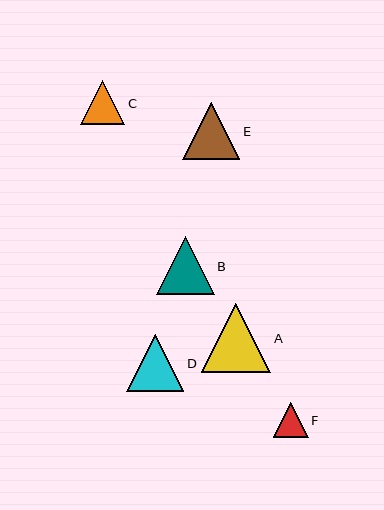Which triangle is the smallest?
Triangle F is the smallest with a size of approximately 35 pixels.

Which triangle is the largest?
Triangle A is the largest with a size of approximately 69 pixels.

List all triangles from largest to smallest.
From largest to smallest: A, B, E, D, C, F.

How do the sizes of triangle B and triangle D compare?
Triangle B and triangle D are approximately the same size.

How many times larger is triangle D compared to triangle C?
Triangle D is approximately 1.3 times the size of triangle C.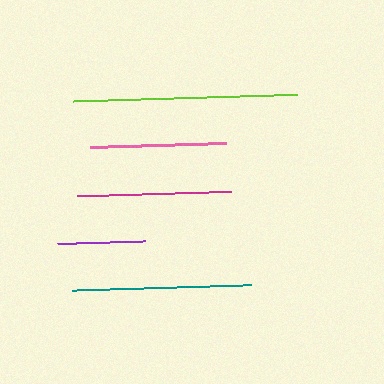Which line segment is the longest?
The lime line is the longest at approximately 224 pixels.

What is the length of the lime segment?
The lime segment is approximately 224 pixels long.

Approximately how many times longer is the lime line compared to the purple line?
The lime line is approximately 2.5 times the length of the purple line.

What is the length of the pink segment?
The pink segment is approximately 136 pixels long.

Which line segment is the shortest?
The purple line is the shortest at approximately 88 pixels.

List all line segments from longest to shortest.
From longest to shortest: lime, teal, magenta, pink, purple.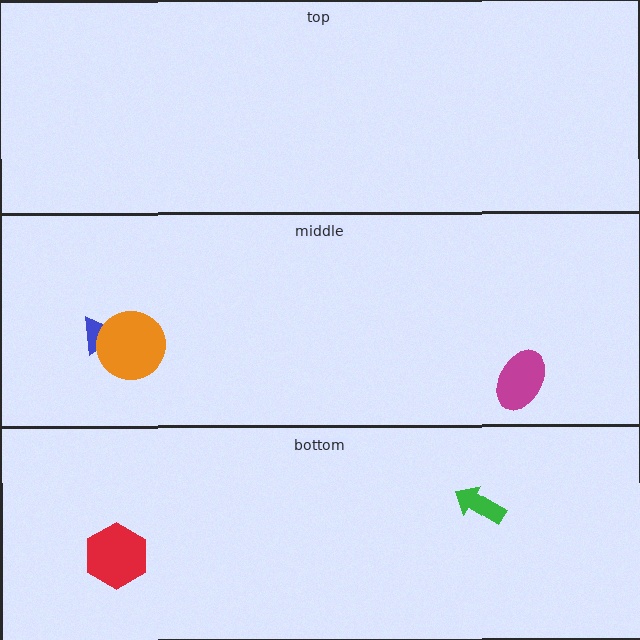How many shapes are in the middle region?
3.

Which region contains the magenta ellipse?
The middle region.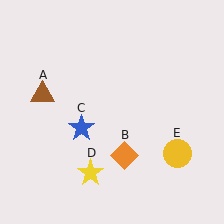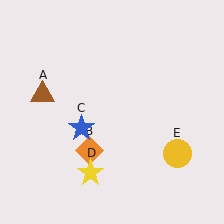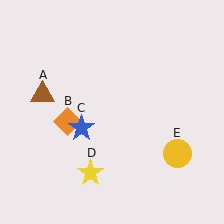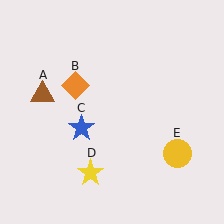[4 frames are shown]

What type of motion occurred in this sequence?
The orange diamond (object B) rotated clockwise around the center of the scene.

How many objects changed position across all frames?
1 object changed position: orange diamond (object B).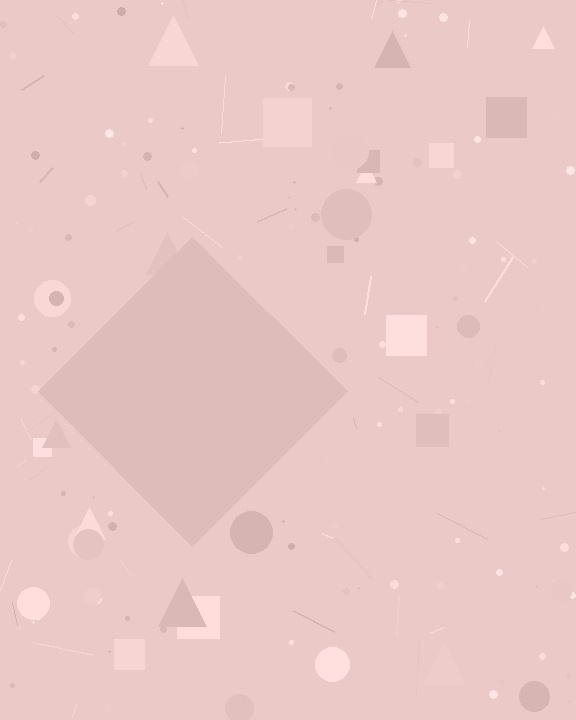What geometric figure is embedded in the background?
A diamond is embedded in the background.